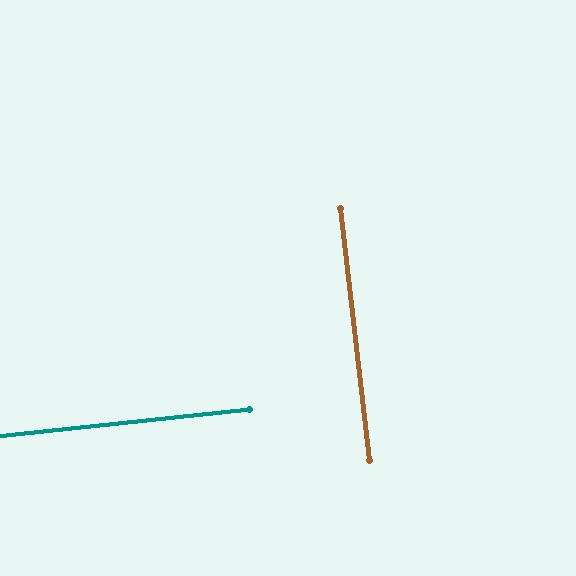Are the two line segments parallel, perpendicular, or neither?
Perpendicular — they meet at approximately 89°.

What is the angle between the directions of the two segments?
Approximately 89 degrees.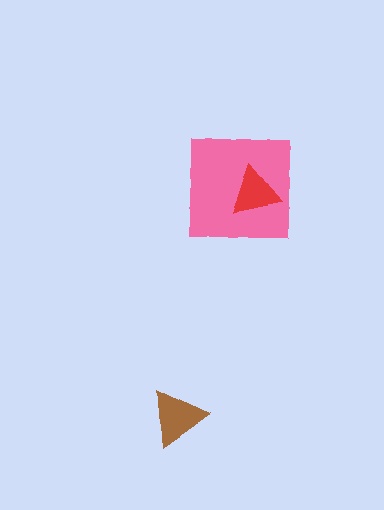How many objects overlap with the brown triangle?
0 objects overlap with the brown triangle.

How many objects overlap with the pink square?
1 object overlaps with the pink square.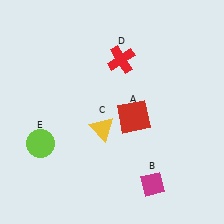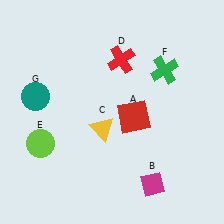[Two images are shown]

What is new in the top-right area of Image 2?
A green cross (F) was added in the top-right area of Image 2.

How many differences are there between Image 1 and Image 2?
There are 2 differences between the two images.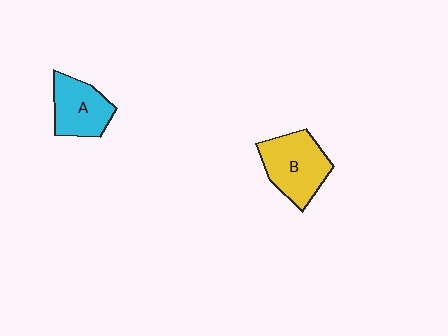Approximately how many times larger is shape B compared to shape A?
Approximately 1.3 times.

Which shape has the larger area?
Shape B (yellow).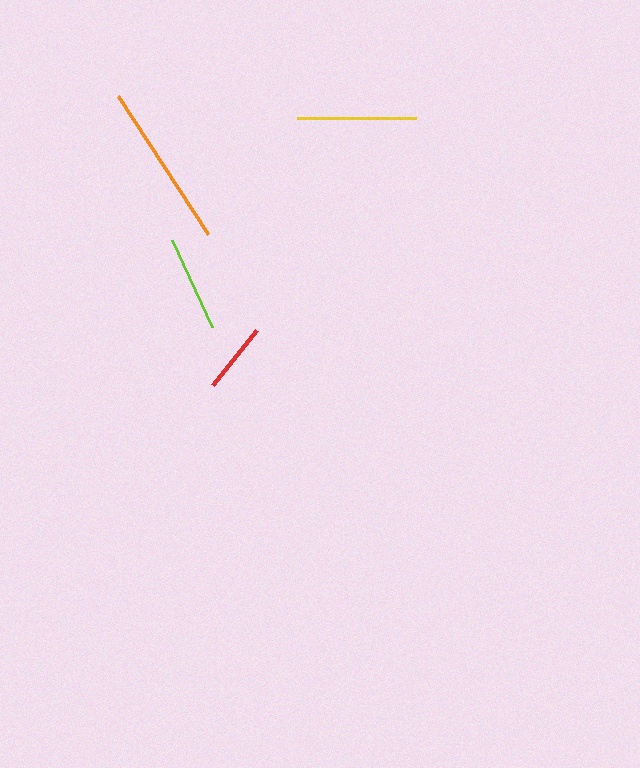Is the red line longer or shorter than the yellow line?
The yellow line is longer than the red line.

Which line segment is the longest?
The orange line is the longest at approximately 165 pixels.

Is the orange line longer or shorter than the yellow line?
The orange line is longer than the yellow line.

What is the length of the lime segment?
The lime segment is approximately 96 pixels long.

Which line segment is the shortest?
The red line is the shortest at approximately 70 pixels.